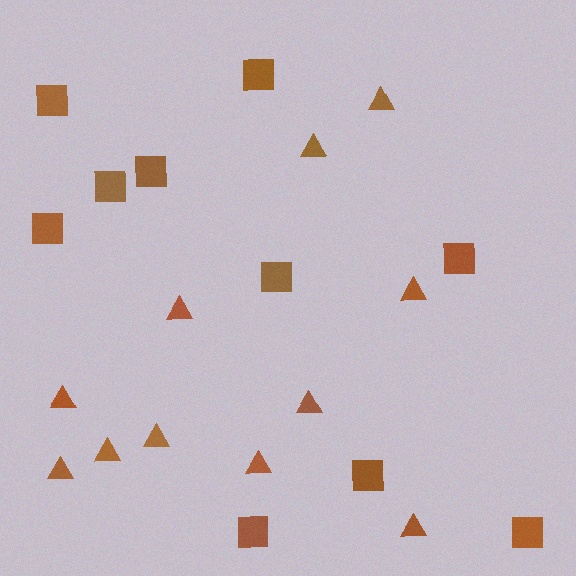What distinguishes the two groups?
There are 2 groups: one group of triangles (11) and one group of squares (10).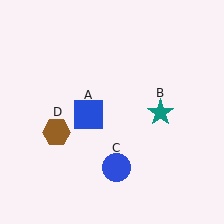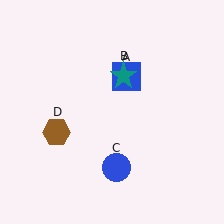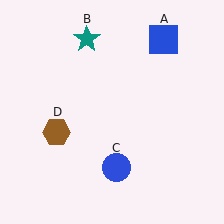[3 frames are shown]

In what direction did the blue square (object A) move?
The blue square (object A) moved up and to the right.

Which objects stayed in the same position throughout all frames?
Blue circle (object C) and brown hexagon (object D) remained stationary.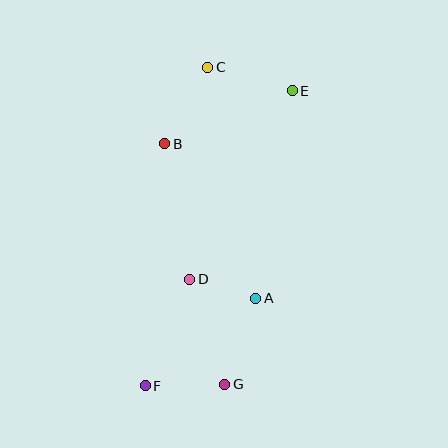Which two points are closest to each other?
Points A and D are closest to each other.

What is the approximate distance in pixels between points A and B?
The distance between A and B is approximately 179 pixels.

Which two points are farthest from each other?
Points E and F are farthest from each other.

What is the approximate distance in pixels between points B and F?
The distance between B and F is approximately 243 pixels.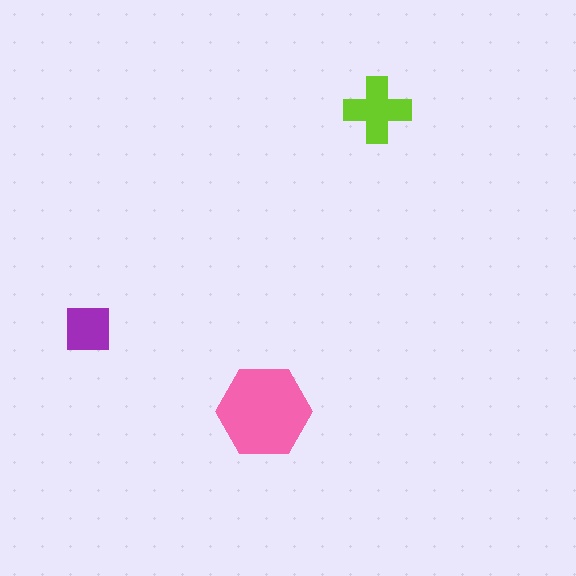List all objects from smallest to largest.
The purple square, the lime cross, the pink hexagon.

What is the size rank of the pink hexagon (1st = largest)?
1st.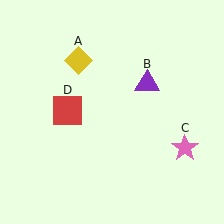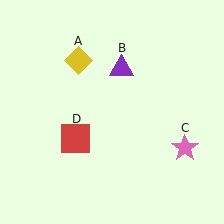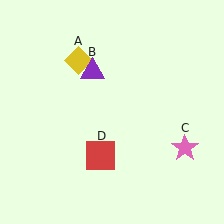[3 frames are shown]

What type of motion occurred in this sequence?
The purple triangle (object B), red square (object D) rotated counterclockwise around the center of the scene.